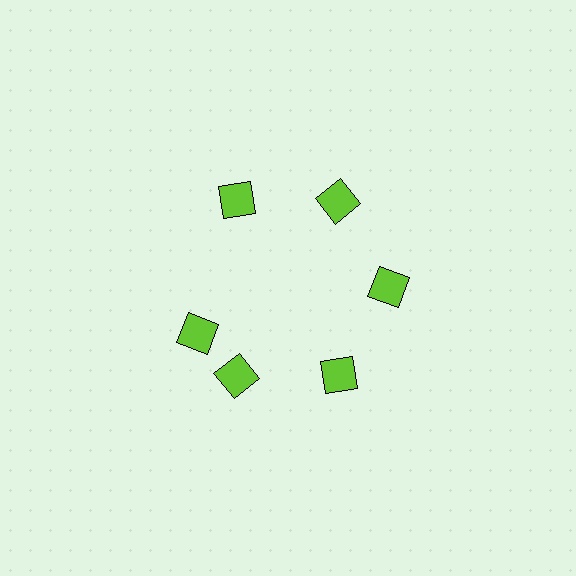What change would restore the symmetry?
The symmetry would be restored by rotating it back into even spacing with its neighbors so that all 6 diamonds sit at equal angles and equal distance from the center.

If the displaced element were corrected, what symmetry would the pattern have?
It would have 6-fold rotational symmetry — the pattern would map onto itself every 60 degrees.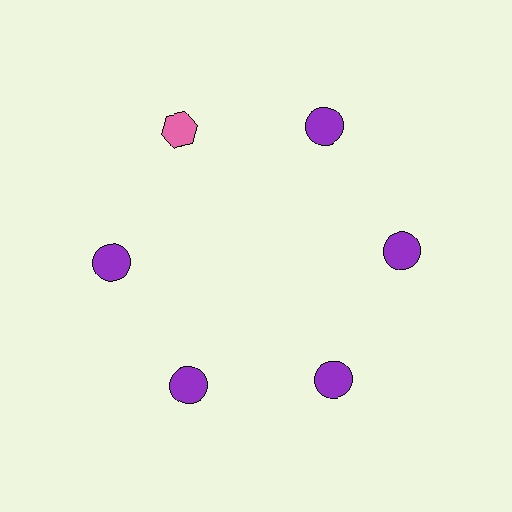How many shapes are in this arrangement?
There are 6 shapes arranged in a ring pattern.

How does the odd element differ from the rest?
It differs in both color (pink instead of purple) and shape (hexagon instead of circle).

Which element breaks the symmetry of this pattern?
The pink hexagon at roughly the 11 o'clock position breaks the symmetry. All other shapes are purple circles.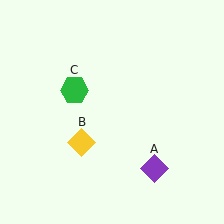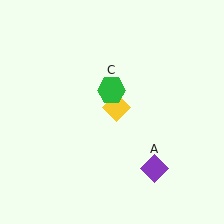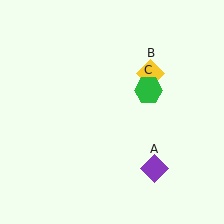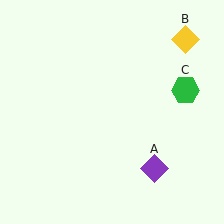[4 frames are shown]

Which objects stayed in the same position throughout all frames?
Purple diamond (object A) remained stationary.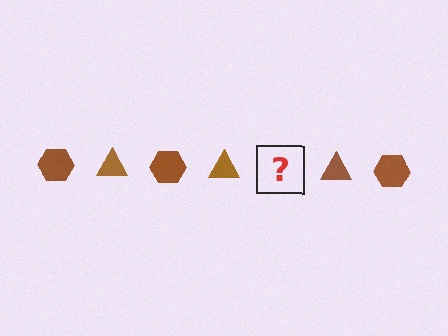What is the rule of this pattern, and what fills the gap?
The rule is that the pattern cycles through hexagon, triangle shapes in brown. The gap should be filled with a brown hexagon.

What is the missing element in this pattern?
The missing element is a brown hexagon.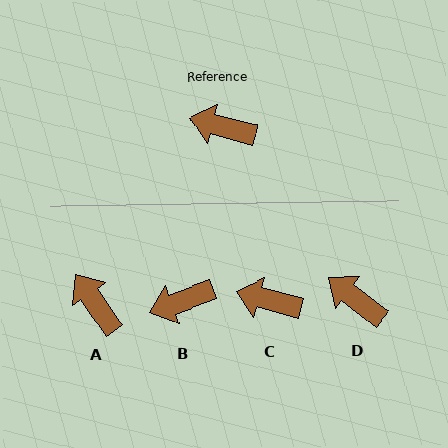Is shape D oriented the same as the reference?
No, it is off by about 23 degrees.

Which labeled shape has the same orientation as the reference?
C.